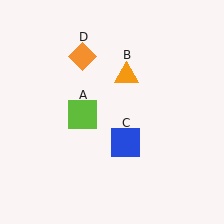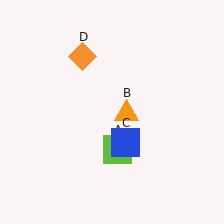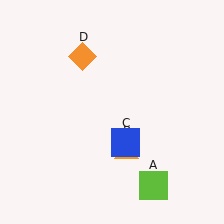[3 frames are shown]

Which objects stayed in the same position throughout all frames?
Blue square (object C) and orange diamond (object D) remained stationary.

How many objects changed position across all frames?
2 objects changed position: lime square (object A), orange triangle (object B).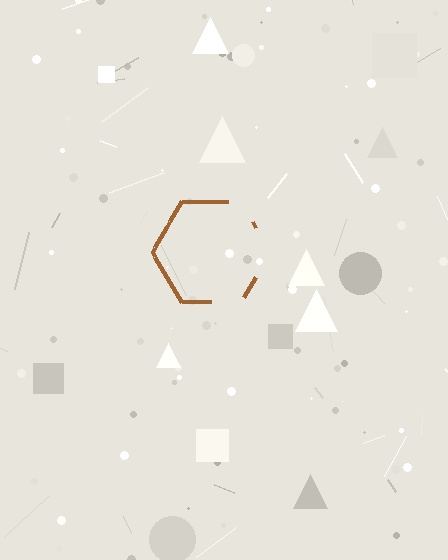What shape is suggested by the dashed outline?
The dashed outline suggests a hexagon.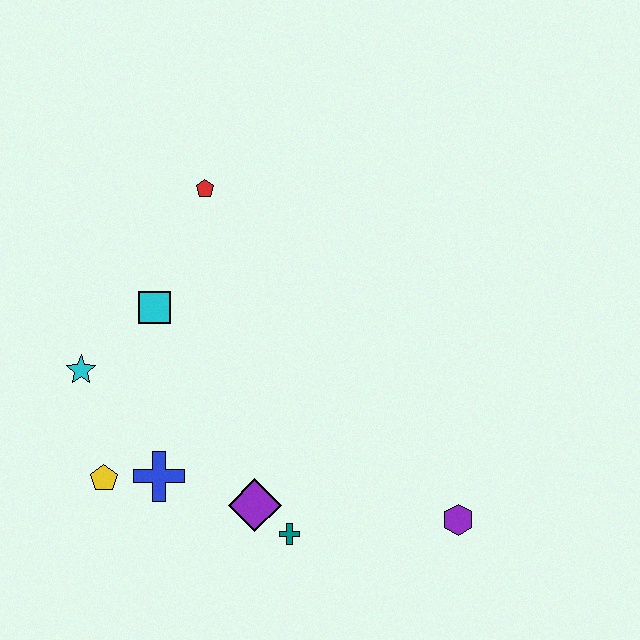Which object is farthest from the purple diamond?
The red pentagon is farthest from the purple diamond.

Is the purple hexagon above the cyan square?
No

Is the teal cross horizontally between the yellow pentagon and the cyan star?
No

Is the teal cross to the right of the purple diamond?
Yes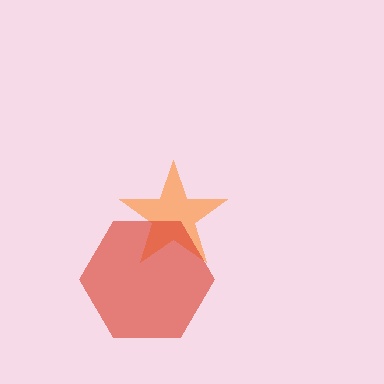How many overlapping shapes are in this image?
There are 2 overlapping shapes in the image.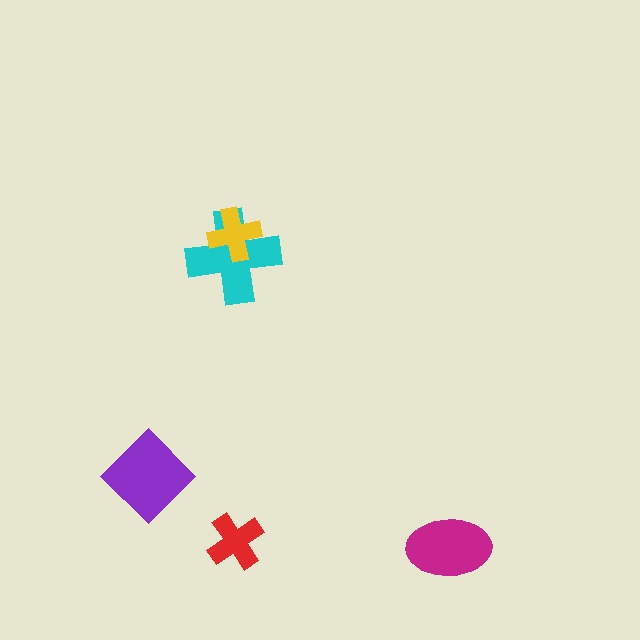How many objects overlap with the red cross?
0 objects overlap with the red cross.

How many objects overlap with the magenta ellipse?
0 objects overlap with the magenta ellipse.